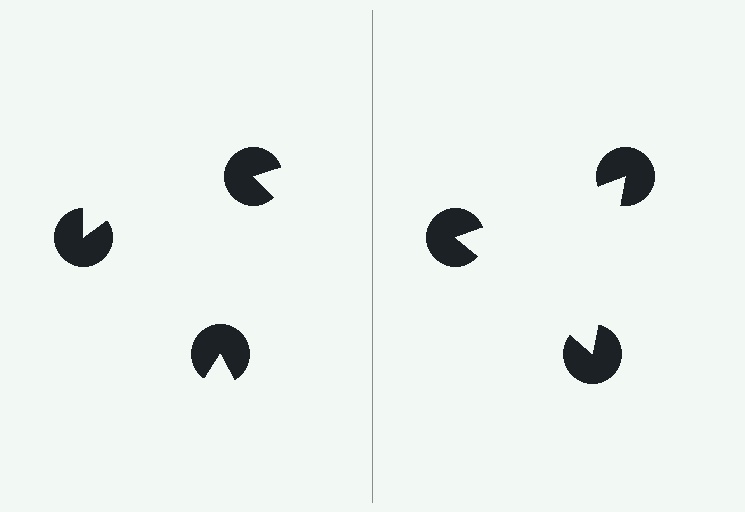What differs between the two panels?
The pac-man discs are positioned identically on both sides; only the wedge orientations differ. On the right they align to a triangle; on the left they are misaligned.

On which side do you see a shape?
An illusory triangle appears on the right side. On the left side the wedge cuts are rotated, so no coherent shape forms.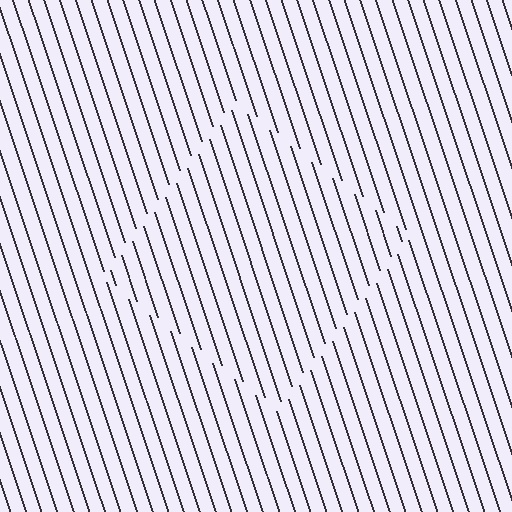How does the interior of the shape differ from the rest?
The interior of the shape contains the same grating, shifted by half a period — the contour is defined by the phase discontinuity where line-ends from the inner and outer gratings abut.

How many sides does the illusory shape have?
4 sides — the line-ends trace a square.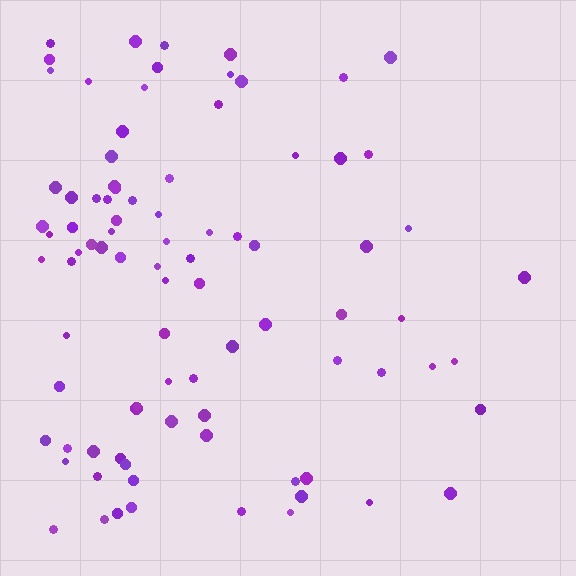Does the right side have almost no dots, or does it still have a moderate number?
Still a moderate number, just noticeably fewer than the left.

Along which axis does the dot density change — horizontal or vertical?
Horizontal.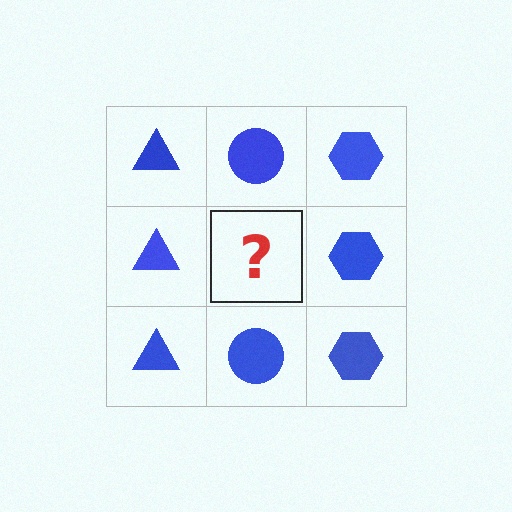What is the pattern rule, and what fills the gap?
The rule is that each column has a consistent shape. The gap should be filled with a blue circle.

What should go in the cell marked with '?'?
The missing cell should contain a blue circle.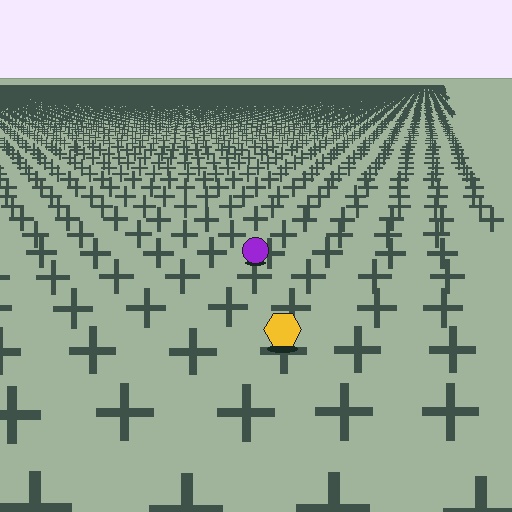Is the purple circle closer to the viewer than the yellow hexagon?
No. The yellow hexagon is closer — you can tell from the texture gradient: the ground texture is coarser near it.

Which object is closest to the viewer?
The yellow hexagon is closest. The texture marks near it are larger and more spread out.